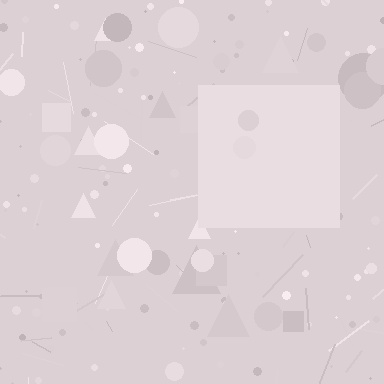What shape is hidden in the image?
A square is hidden in the image.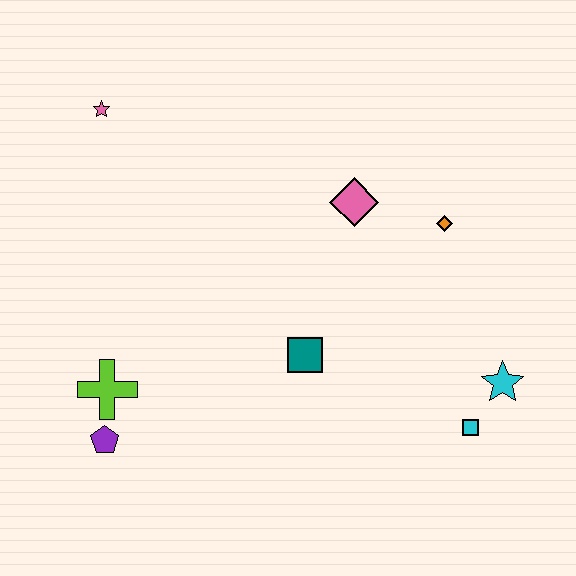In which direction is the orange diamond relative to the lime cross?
The orange diamond is to the right of the lime cross.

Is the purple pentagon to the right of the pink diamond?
No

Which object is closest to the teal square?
The pink diamond is closest to the teal square.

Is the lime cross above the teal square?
No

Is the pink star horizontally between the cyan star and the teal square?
No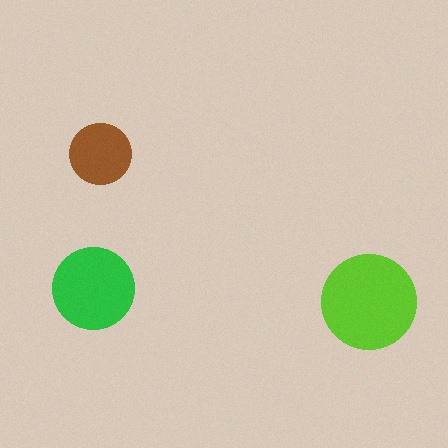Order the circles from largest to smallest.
the lime one, the green one, the brown one.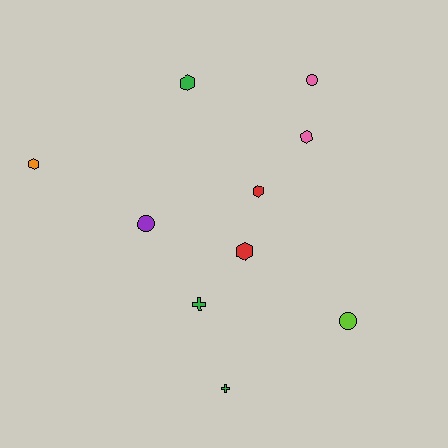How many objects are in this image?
There are 10 objects.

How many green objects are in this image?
There are 3 green objects.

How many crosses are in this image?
There are 2 crosses.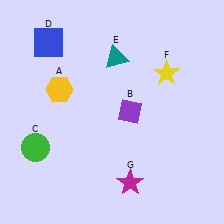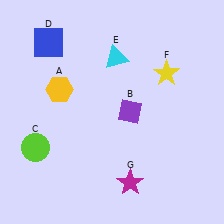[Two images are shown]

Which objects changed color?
C changed from green to lime. E changed from teal to cyan.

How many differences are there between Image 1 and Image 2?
There are 2 differences between the two images.